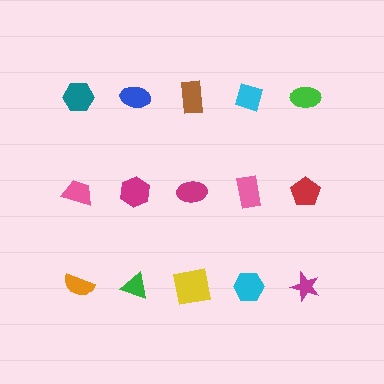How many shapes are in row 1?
5 shapes.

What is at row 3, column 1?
An orange semicircle.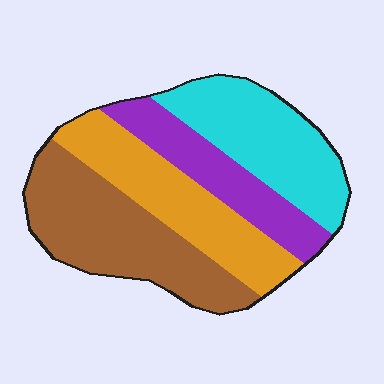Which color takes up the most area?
Brown, at roughly 30%.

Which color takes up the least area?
Purple, at roughly 20%.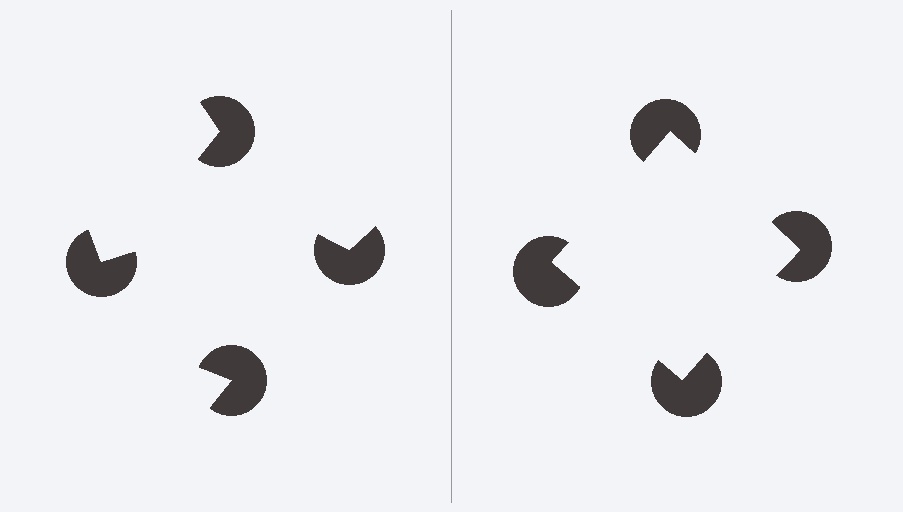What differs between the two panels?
The pac-man discs are positioned identically on both sides; only the wedge orientations differ. On the right they align to a square; on the left they are misaligned.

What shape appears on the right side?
An illusory square.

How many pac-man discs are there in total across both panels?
8 — 4 on each side.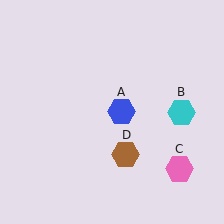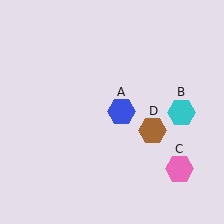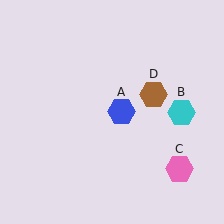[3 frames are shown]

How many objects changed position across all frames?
1 object changed position: brown hexagon (object D).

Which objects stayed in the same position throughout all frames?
Blue hexagon (object A) and cyan hexagon (object B) and pink hexagon (object C) remained stationary.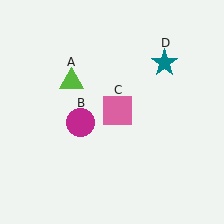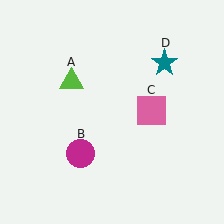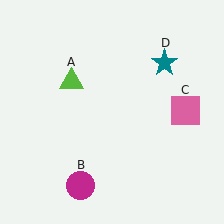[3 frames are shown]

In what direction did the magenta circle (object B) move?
The magenta circle (object B) moved down.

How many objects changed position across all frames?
2 objects changed position: magenta circle (object B), pink square (object C).